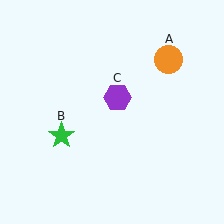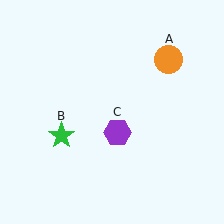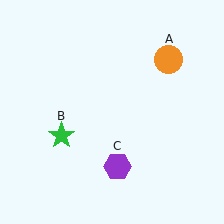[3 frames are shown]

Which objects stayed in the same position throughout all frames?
Orange circle (object A) and green star (object B) remained stationary.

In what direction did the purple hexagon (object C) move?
The purple hexagon (object C) moved down.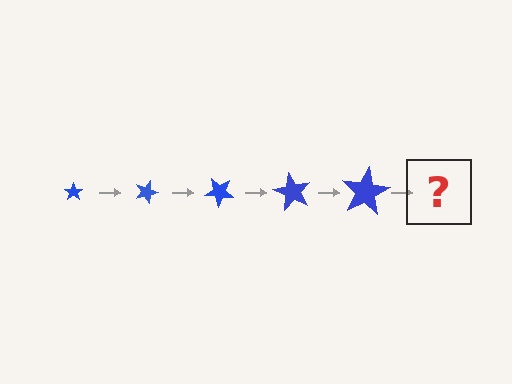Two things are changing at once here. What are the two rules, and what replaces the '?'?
The two rules are that the star grows larger each step and it rotates 20 degrees each step. The '?' should be a star, larger than the previous one and rotated 100 degrees from the start.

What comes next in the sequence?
The next element should be a star, larger than the previous one and rotated 100 degrees from the start.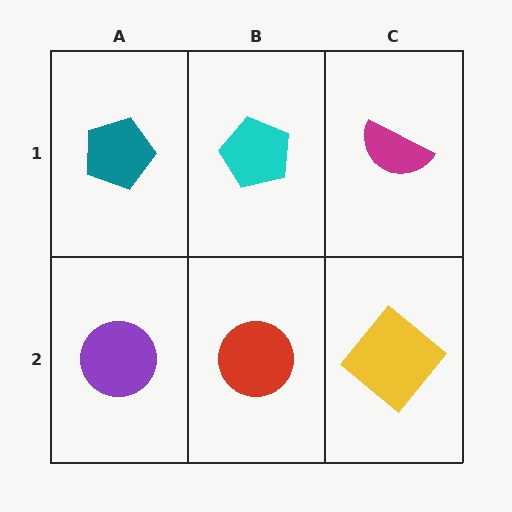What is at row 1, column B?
A cyan pentagon.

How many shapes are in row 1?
3 shapes.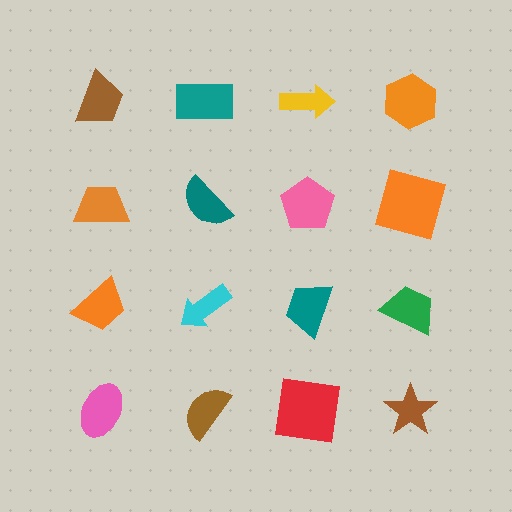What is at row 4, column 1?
A pink ellipse.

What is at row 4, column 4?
A brown star.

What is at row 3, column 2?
A cyan arrow.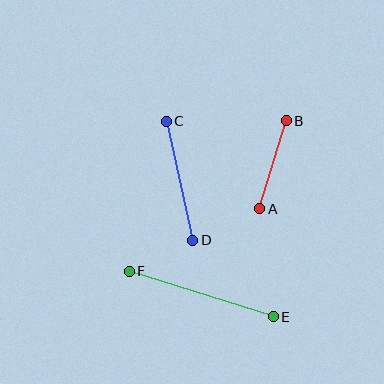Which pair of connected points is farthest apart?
Points E and F are farthest apart.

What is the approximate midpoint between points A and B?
The midpoint is at approximately (273, 165) pixels.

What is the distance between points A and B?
The distance is approximately 92 pixels.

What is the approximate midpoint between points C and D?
The midpoint is at approximately (179, 181) pixels.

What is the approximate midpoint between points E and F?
The midpoint is at approximately (201, 294) pixels.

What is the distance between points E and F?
The distance is approximately 151 pixels.